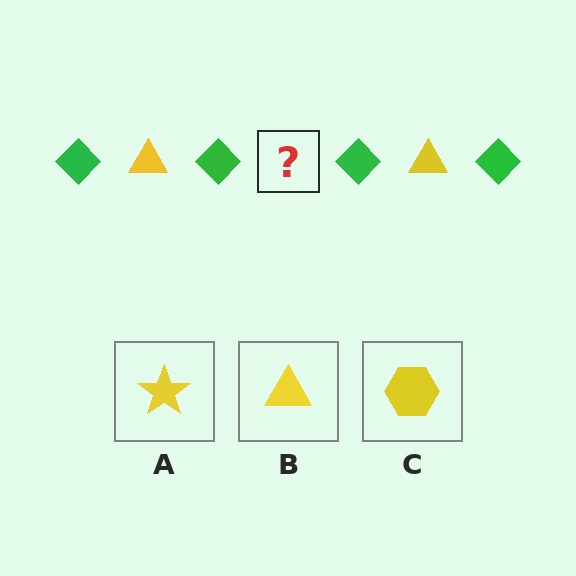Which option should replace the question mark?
Option B.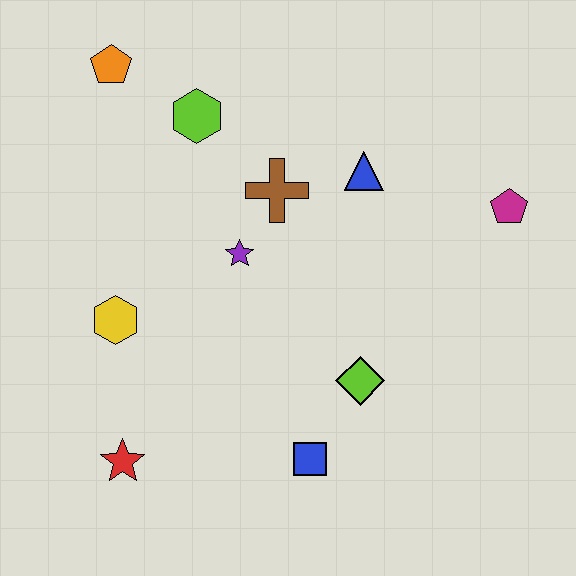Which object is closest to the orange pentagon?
The lime hexagon is closest to the orange pentagon.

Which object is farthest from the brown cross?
The red star is farthest from the brown cross.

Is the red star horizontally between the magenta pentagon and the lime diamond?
No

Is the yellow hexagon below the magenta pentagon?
Yes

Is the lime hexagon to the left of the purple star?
Yes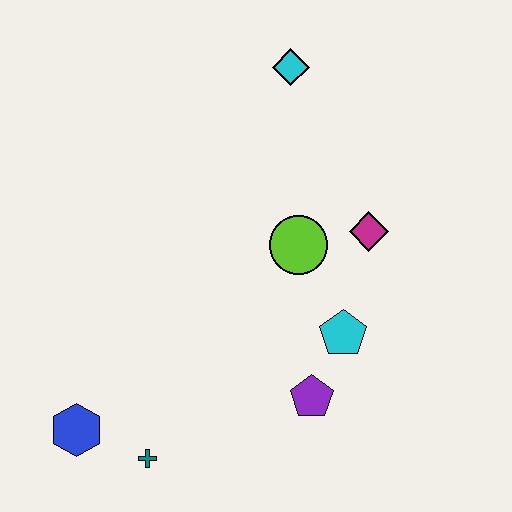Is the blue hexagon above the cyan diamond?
No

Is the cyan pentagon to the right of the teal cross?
Yes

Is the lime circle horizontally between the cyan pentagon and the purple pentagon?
No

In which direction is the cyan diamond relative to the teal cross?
The cyan diamond is above the teal cross.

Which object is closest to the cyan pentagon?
The purple pentagon is closest to the cyan pentagon.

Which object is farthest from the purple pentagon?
The cyan diamond is farthest from the purple pentagon.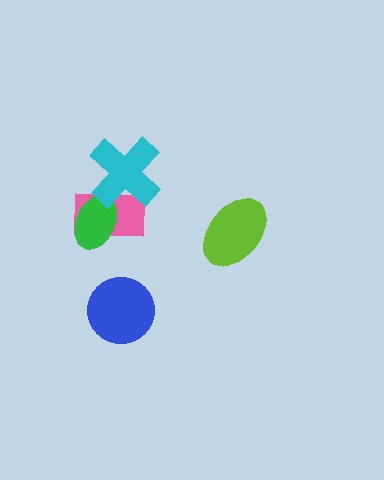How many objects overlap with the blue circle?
0 objects overlap with the blue circle.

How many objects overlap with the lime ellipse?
0 objects overlap with the lime ellipse.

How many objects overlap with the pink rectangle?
2 objects overlap with the pink rectangle.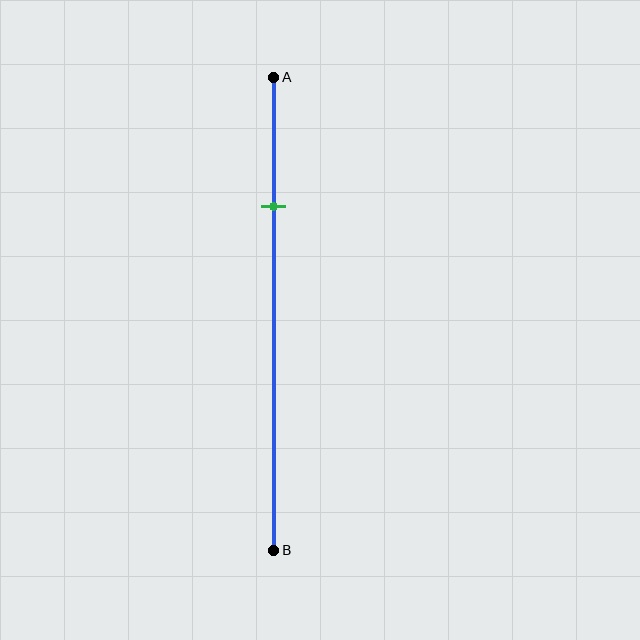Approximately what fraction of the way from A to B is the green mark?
The green mark is approximately 25% of the way from A to B.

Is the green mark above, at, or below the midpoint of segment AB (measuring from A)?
The green mark is above the midpoint of segment AB.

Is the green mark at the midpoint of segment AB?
No, the mark is at about 25% from A, not at the 50% midpoint.